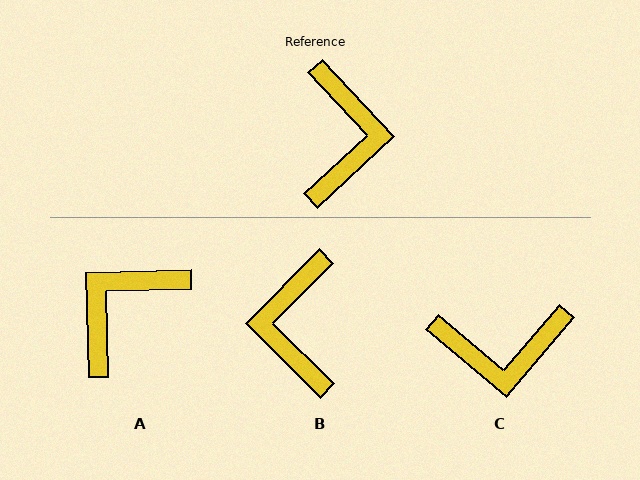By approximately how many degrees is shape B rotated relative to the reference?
Approximately 178 degrees clockwise.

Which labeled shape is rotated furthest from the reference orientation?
B, about 178 degrees away.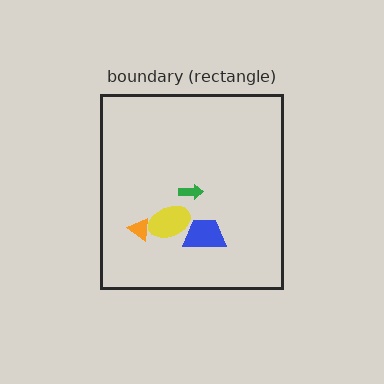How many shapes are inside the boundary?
4 inside, 0 outside.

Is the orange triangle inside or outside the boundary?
Inside.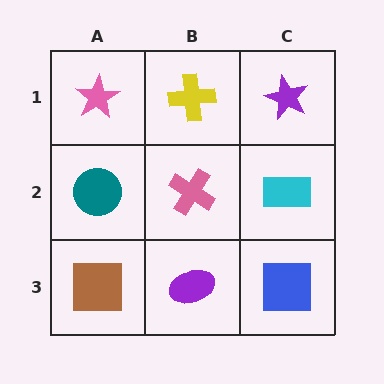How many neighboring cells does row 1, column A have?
2.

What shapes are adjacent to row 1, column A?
A teal circle (row 2, column A), a yellow cross (row 1, column B).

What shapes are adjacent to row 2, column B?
A yellow cross (row 1, column B), a purple ellipse (row 3, column B), a teal circle (row 2, column A), a cyan rectangle (row 2, column C).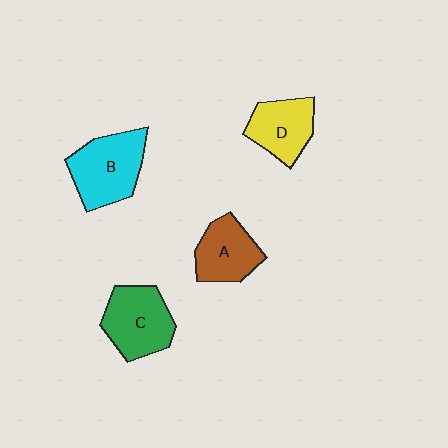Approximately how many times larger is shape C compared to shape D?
Approximately 1.2 times.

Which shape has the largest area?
Shape B (cyan).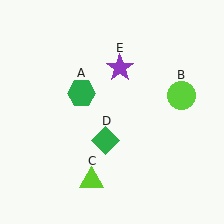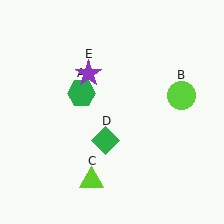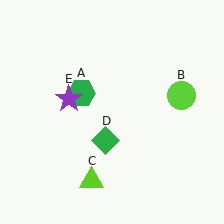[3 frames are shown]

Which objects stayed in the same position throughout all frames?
Green hexagon (object A) and lime circle (object B) and lime triangle (object C) and green diamond (object D) remained stationary.